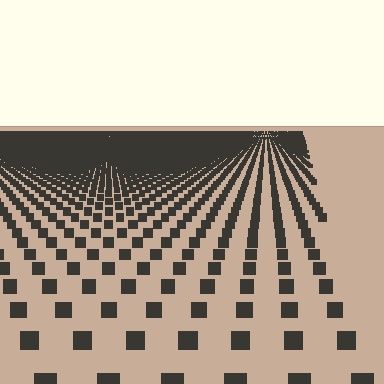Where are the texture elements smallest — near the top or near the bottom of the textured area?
Near the top.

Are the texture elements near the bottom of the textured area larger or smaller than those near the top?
Larger. Near the bottom, elements are closer to the viewer and appear at a bigger on-screen size.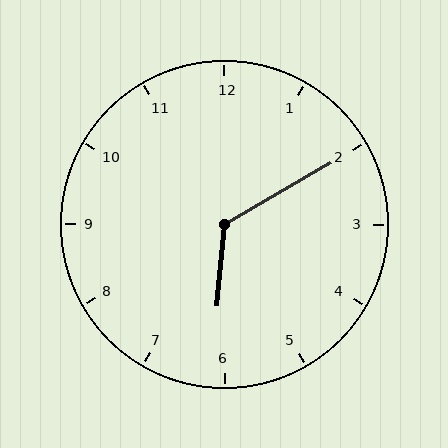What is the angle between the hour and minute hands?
Approximately 125 degrees.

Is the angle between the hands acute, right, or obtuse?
It is obtuse.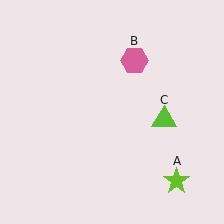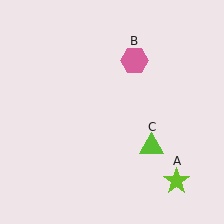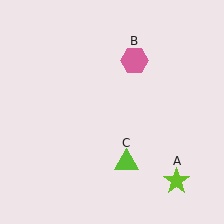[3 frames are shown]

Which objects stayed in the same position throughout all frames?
Lime star (object A) and pink hexagon (object B) remained stationary.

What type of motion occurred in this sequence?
The lime triangle (object C) rotated clockwise around the center of the scene.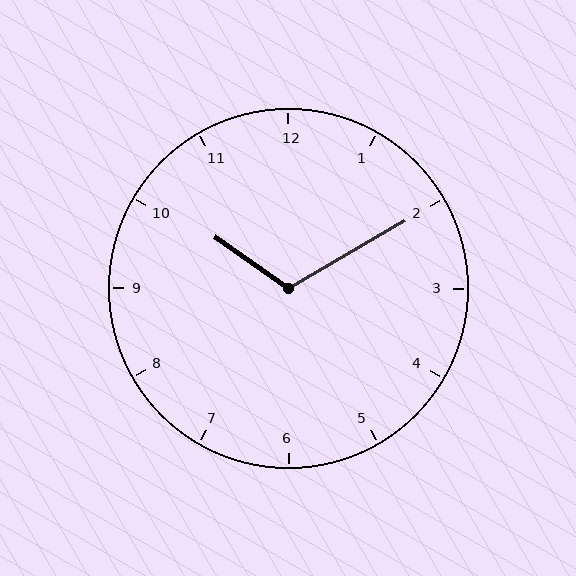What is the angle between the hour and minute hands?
Approximately 115 degrees.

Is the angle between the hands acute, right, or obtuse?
It is obtuse.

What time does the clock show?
10:10.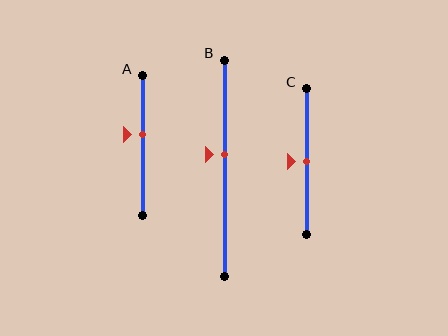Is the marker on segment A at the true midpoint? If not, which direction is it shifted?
No, the marker on segment A is shifted upward by about 8% of the segment length.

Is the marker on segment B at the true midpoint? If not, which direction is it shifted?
No, the marker on segment B is shifted upward by about 6% of the segment length.